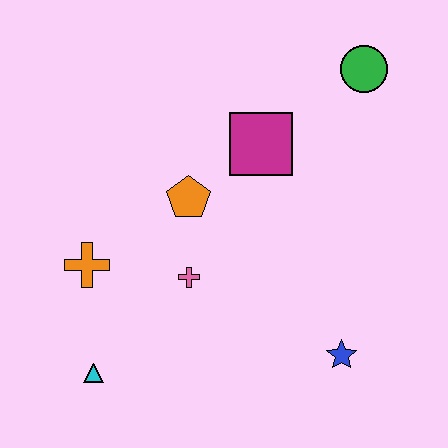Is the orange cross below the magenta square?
Yes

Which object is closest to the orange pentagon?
The pink cross is closest to the orange pentagon.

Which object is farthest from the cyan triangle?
The green circle is farthest from the cyan triangle.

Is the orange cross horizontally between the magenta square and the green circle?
No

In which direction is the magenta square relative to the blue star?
The magenta square is above the blue star.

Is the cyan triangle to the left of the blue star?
Yes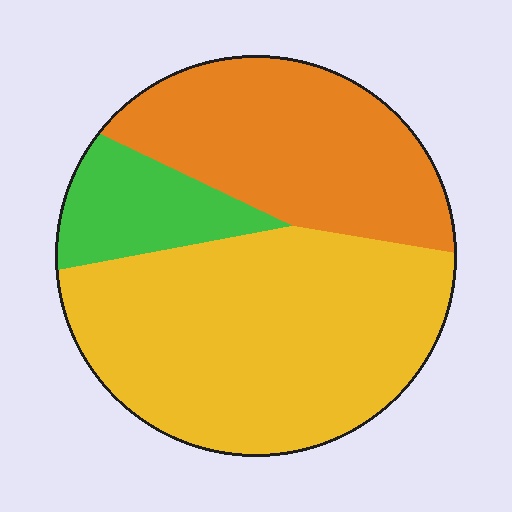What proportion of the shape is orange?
Orange covers about 35% of the shape.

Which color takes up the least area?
Green, at roughly 15%.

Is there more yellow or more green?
Yellow.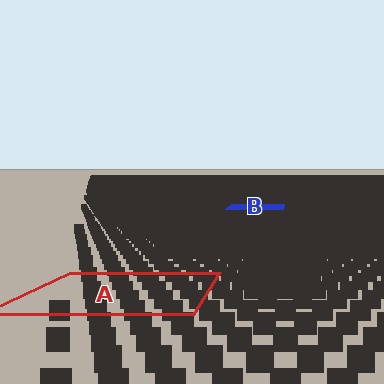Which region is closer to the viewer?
Region A is closer. The texture elements there are larger and more spread out.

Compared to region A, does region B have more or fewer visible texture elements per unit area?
Region B has more texture elements per unit area — they are packed more densely because it is farther away.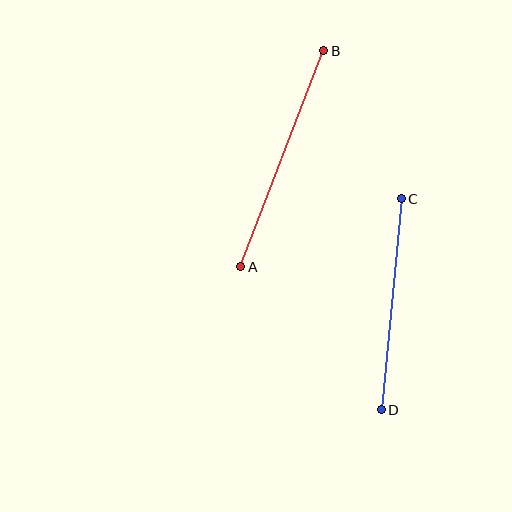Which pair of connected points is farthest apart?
Points A and B are farthest apart.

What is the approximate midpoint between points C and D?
The midpoint is at approximately (391, 304) pixels.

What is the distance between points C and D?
The distance is approximately 212 pixels.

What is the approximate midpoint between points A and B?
The midpoint is at approximately (282, 159) pixels.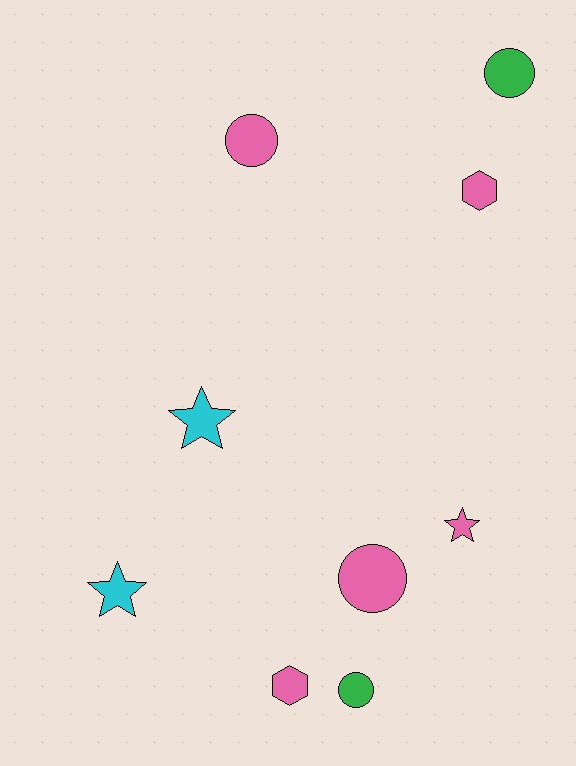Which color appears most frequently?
Pink, with 5 objects.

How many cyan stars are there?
There are 2 cyan stars.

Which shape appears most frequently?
Circle, with 4 objects.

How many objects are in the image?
There are 9 objects.